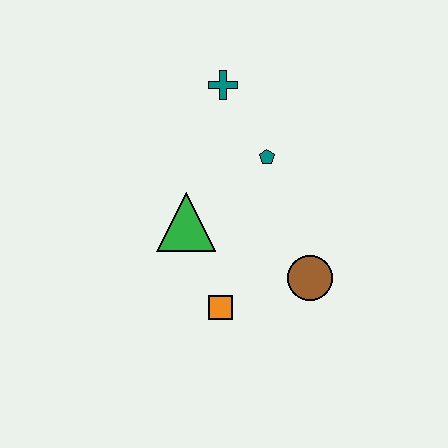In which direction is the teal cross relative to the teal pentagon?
The teal cross is above the teal pentagon.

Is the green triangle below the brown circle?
No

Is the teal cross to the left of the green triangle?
No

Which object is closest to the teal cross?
The teal pentagon is closest to the teal cross.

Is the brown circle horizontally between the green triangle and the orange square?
No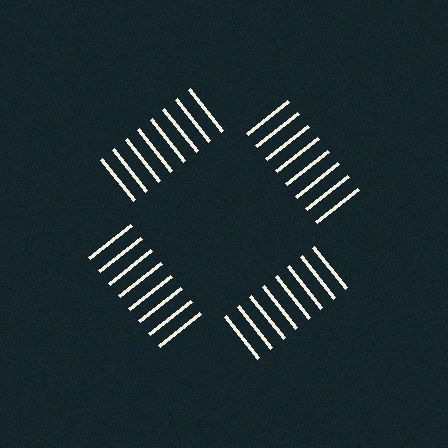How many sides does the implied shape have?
4 sides — the line-ends trace a square.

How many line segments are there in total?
32 — 8 along each of the 4 edges.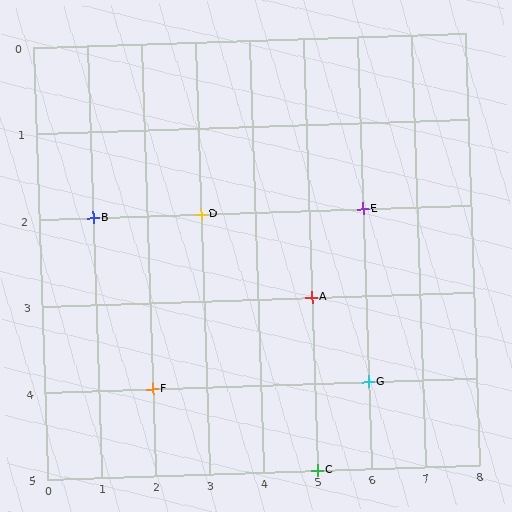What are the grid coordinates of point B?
Point B is at grid coordinates (1, 2).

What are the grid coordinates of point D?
Point D is at grid coordinates (3, 2).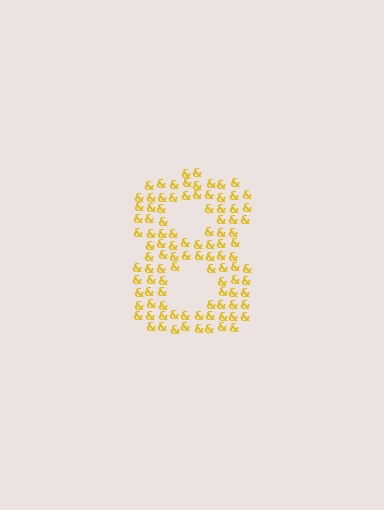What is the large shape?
The large shape is the digit 8.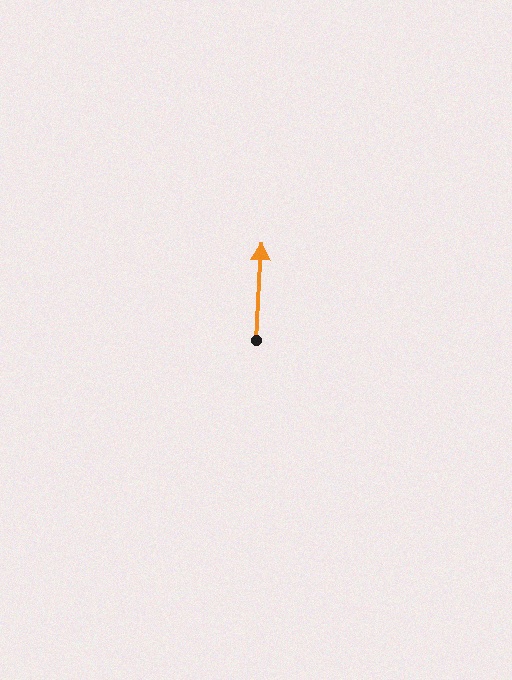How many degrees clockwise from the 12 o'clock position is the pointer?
Approximately 3 degrees.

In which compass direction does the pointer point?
North.